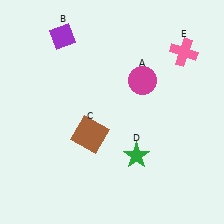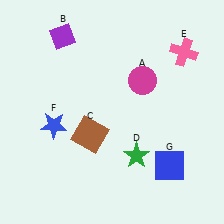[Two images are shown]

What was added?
A blue star (F), a blue square (G) were added in Image 2.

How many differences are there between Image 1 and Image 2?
There are 2 differences between the two images.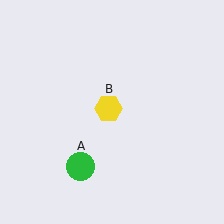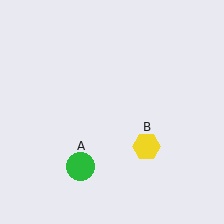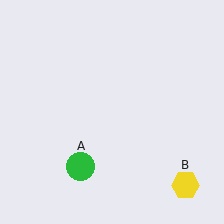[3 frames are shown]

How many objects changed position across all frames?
1 object changed position: yellow hexagon (object B).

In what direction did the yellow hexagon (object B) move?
The yellow hexagon (object B) moved down and to the right.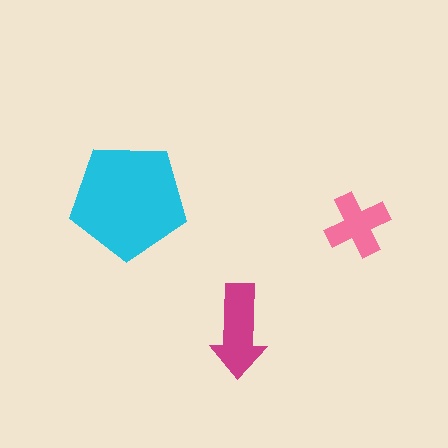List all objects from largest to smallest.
The cyan pentagon, the magenta arrow, the pink cross.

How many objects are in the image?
There are 3 objects in the image.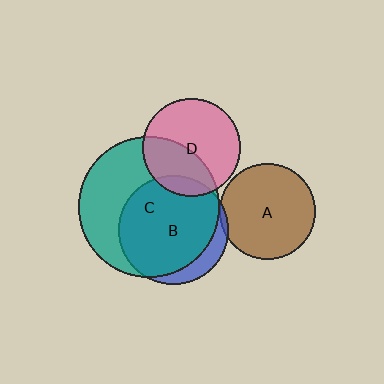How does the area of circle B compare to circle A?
Approximately 1.3 times.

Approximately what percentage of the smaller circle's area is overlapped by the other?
Approximately 85%.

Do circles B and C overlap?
Yes.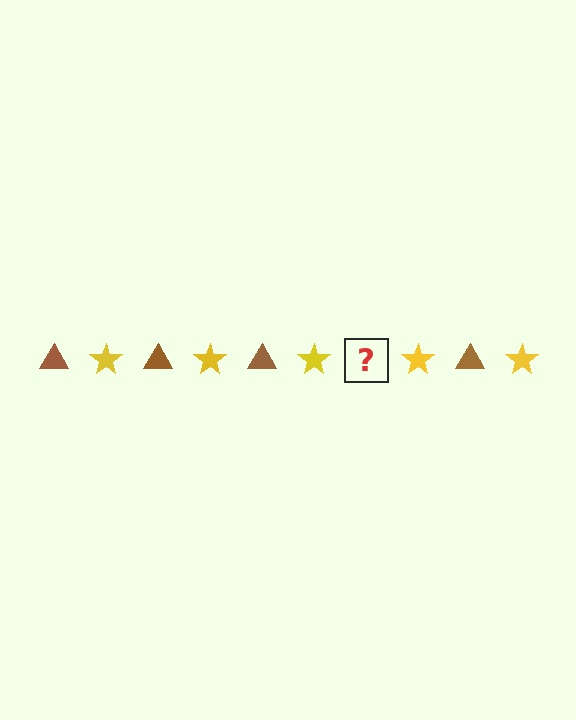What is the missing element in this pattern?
The missing element is a brown triangle.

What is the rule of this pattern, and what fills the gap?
The rule is that the pattern alternates between brown triangle and yellow star. The gap should be filled with a brown triangle.